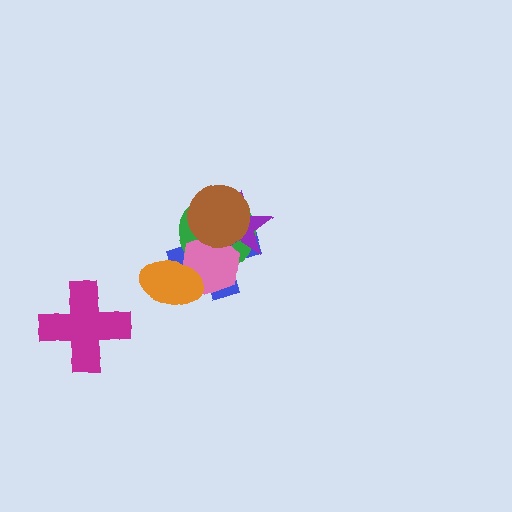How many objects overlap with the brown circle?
4 objects overlap with the brown circle.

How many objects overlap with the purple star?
4 objects overlap with the purple star.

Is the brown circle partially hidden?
No, no other shape covers it.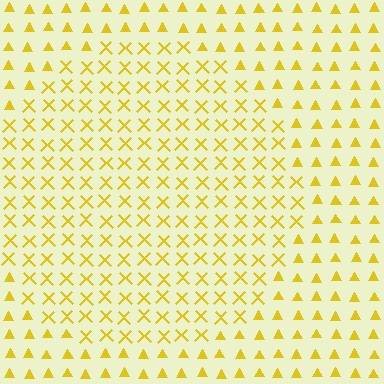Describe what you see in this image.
The image is filled with small yellow elements arranged in a uniform grid. A circle-shaped region contains X marks, while the surrounding area contains triangles. The boundary is defined purely by the change in element shape.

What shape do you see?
I see a circle.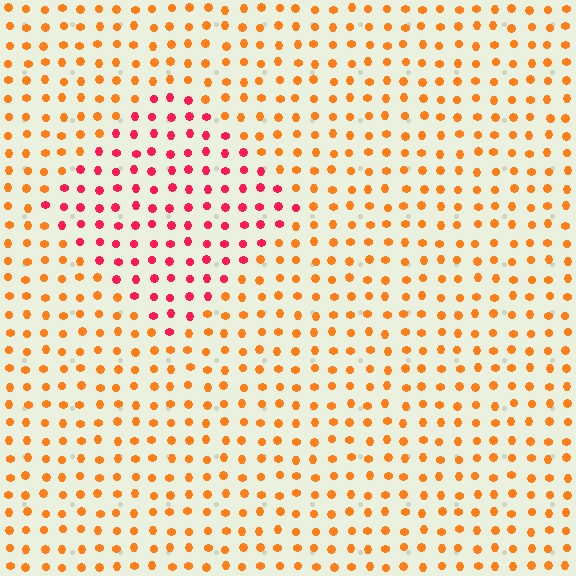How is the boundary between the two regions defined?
The boundary is defined purely by a slight shift in hue (about 42 degrees). Spacing, size, and orientation are identical on both sides.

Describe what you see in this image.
The image is filled with small orange elements in a uniform arrangement. A diamond-shaped region is visible where the elements are tinted to a slightly different hue, forming a subtle color boundary.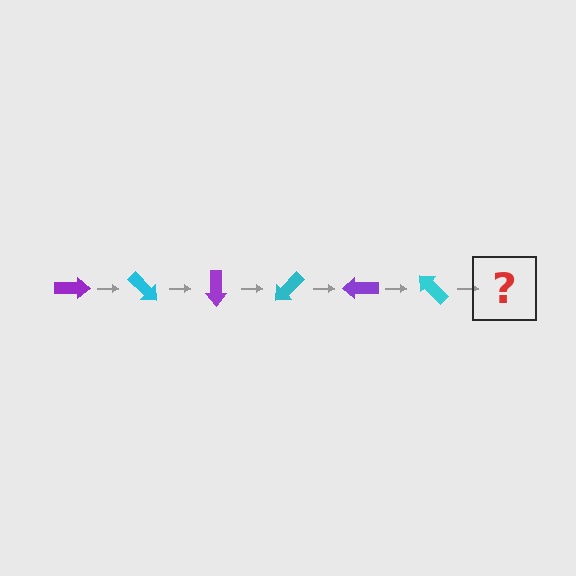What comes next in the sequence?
The next element should be a purple arrow, rotated 270 degrees from the start.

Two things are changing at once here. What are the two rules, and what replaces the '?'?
The two rules are that it rotates 45 degrees each step and the color cycles through purple and cyan. The '?' should be a purple arrow, rotated 270 degrees from the start.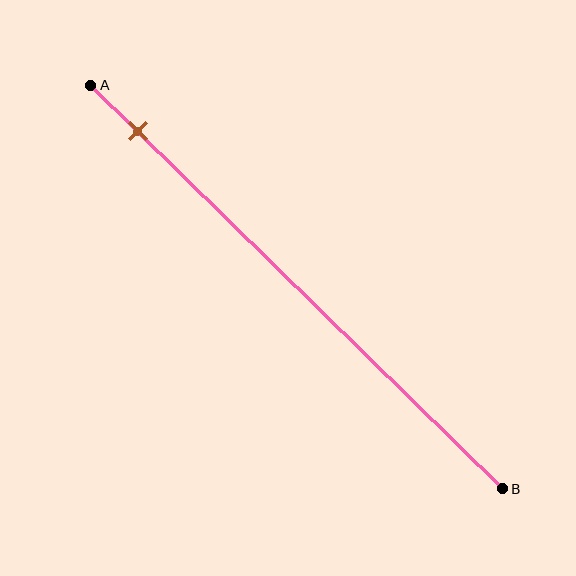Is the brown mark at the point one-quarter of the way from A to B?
No, the mark is at about 10% from A, not at the 25% one-quarter point.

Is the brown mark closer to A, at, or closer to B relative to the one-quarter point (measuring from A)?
The brown mark is closer to point A than the one-quarter point of segment AB.